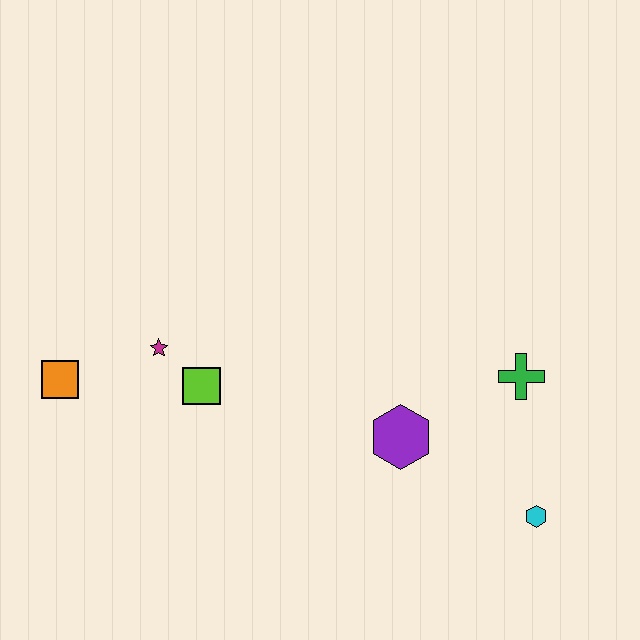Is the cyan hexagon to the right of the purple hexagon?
Yes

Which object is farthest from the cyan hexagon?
The orange square is farthest from the cyan hexagon.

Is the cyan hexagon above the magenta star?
No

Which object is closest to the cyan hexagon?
The green cross is closest to the cyan hexagon.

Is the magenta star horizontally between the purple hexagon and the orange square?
Yes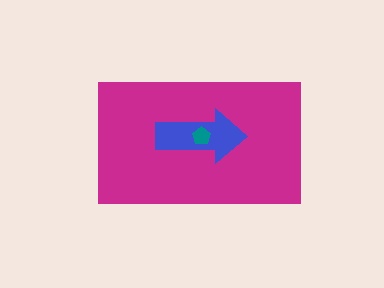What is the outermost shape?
The magenta rectangle.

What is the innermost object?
The teal pentagon.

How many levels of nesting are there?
3.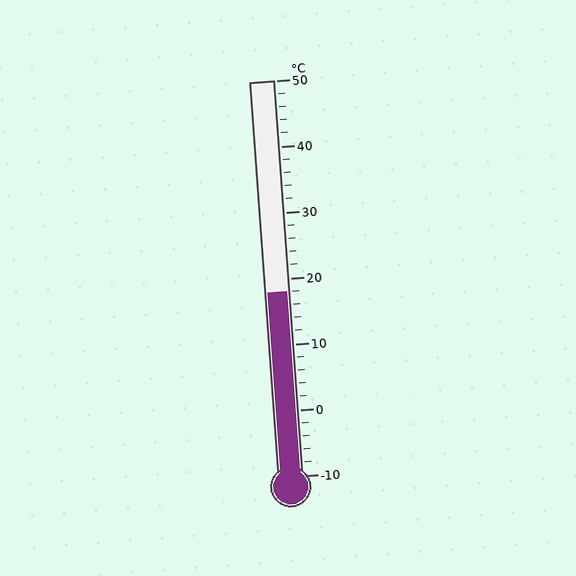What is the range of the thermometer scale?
The thermometer scale ranges from -10°C to 50°C.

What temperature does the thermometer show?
The thermometer shows approximately 18°C.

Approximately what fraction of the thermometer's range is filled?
The thermometer is filled to approximately 45% of its range.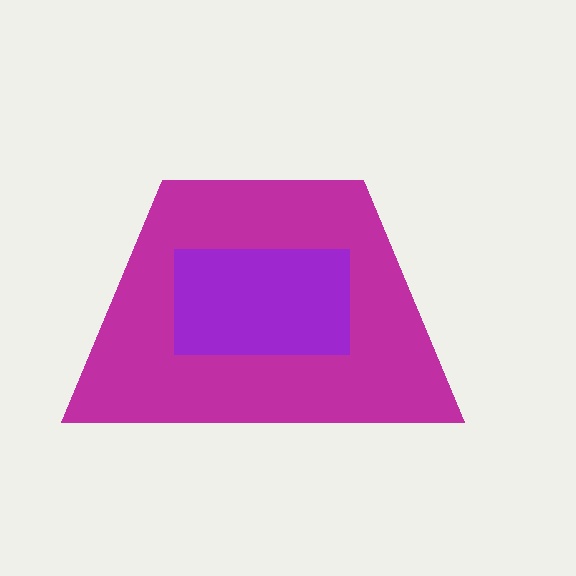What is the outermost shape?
The magenta trapezoid.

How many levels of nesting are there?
2.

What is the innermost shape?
The purple rectangle.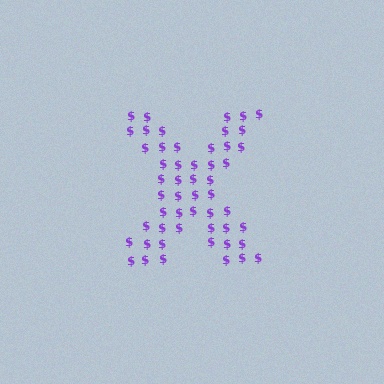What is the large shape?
The large shape is the letter X.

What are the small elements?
The small elements are dollar signs.